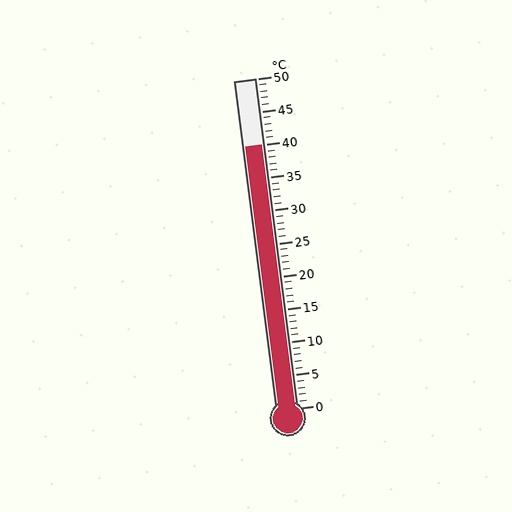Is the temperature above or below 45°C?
The temperature is below 45°C.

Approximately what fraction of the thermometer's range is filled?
The thermometer is filled to approximately 80% of its range.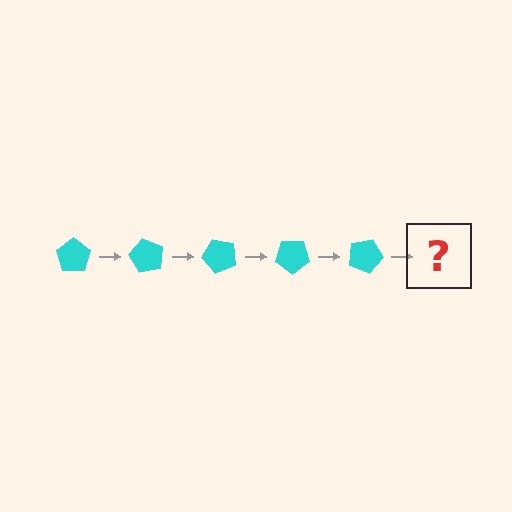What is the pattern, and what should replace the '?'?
The pattern is that the pentagon rotates 60 degrees each step. The '?' should be a cyan pentagon rotated 300 degrees.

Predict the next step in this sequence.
The next step is a cyan pentagon rotated 300 degrees.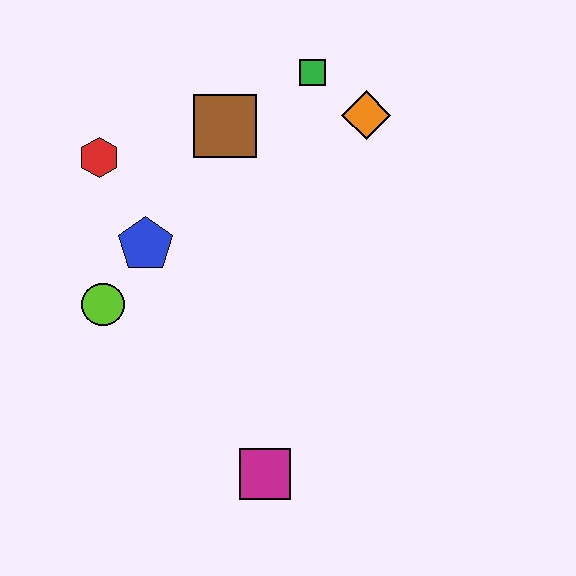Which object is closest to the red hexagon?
The blue pentagon is closest to the red hexagon.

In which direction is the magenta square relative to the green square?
The magenta square is below the green square.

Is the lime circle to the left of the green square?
Yes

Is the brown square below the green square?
Yes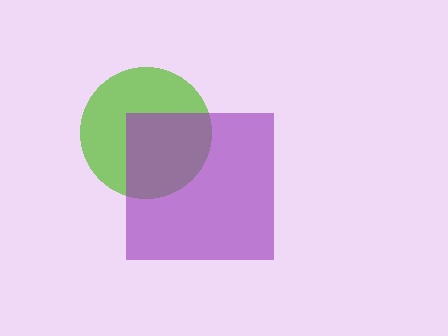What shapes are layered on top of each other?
The layered shapes are: a lime circle, a purple square.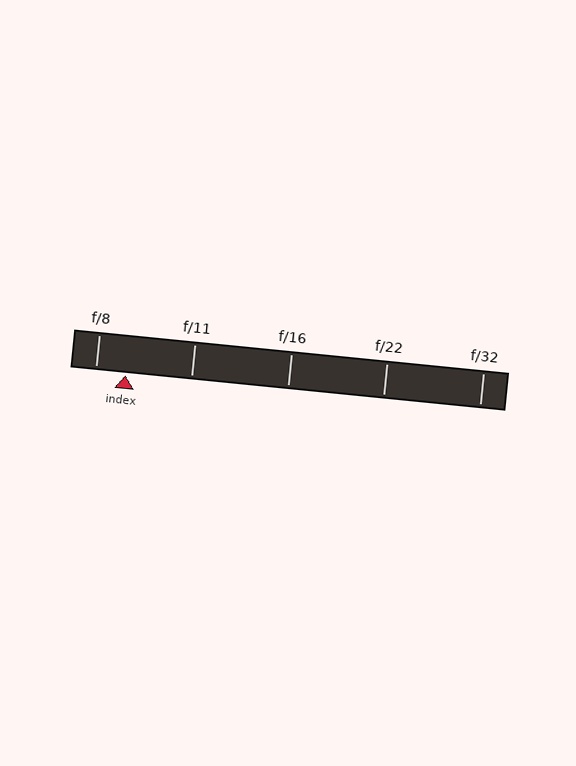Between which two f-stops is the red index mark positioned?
The index mark is between f/8 and f/11.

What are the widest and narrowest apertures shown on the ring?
The widest aperture shown is f/8 and the narrowest is f/32.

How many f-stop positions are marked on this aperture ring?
There are 5 f-stop positions marked.